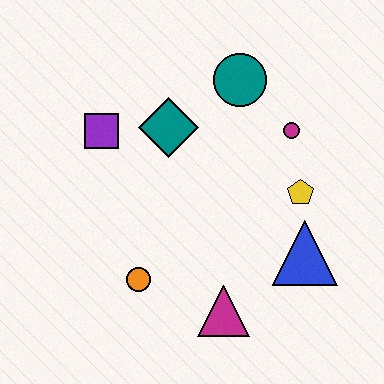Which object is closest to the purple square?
The teal diamond is closest to the purple square.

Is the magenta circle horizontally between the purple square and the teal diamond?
No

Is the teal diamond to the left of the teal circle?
Yes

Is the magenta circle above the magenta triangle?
Yes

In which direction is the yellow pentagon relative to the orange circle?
The yellow pentagon is to the right of the orange circle.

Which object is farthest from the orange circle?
The teal circle is farthest from the orange circle.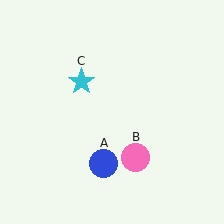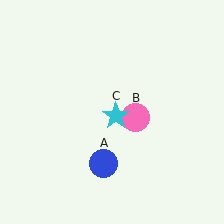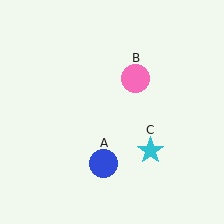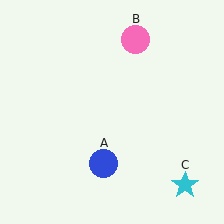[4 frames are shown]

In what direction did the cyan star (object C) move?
The cyan star (object C) moved down and to the right.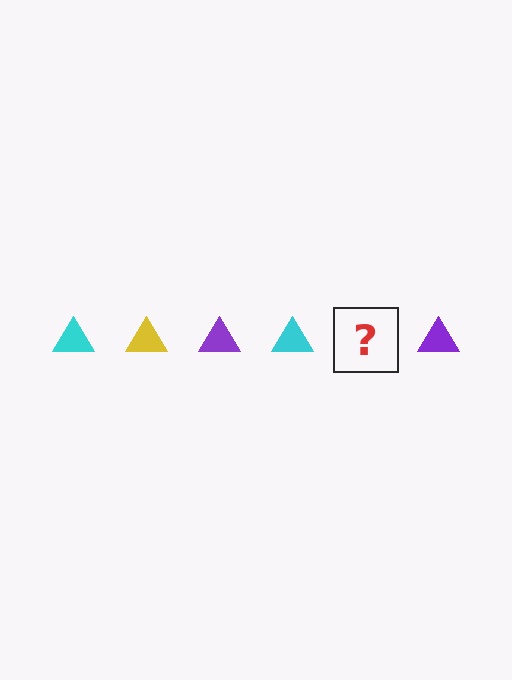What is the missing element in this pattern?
The missing element is a yellow triangle.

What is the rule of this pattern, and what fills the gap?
The rule is that the pattern cycles through cyan, yellow, purple triangles. The gap should be filled with a yellow triangle.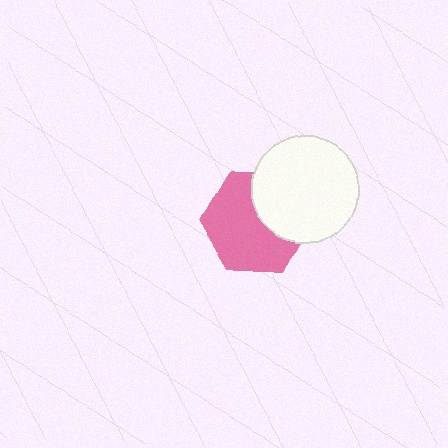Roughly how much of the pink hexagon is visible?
About half of it is visible (roughly 65%).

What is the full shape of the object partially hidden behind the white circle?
The partially hidden object is a pink hexagon.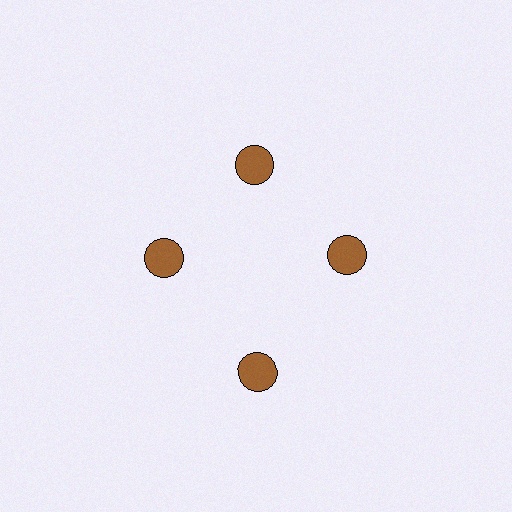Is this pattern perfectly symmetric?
No. The 4 brown circles are arranged in a ring, but one element near the 6 o'clock position is pushed outward from the center, breaking the 4-fold rotational symmetry.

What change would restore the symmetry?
The symmetry would be restored by moving it inward, back onto the ring so that all 4 circles sit at equal angles and equal distance from the center.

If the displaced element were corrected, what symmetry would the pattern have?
It would have 4-fold rotational symmetry — the pattern would map onto itself every 90 degrees.